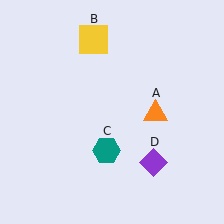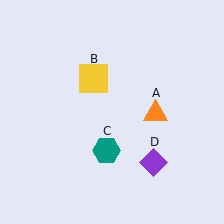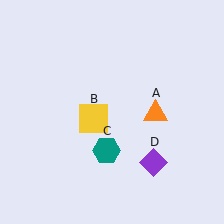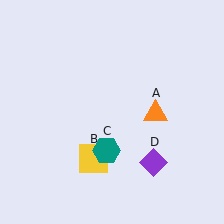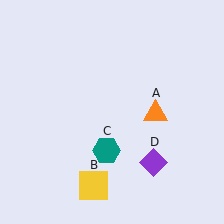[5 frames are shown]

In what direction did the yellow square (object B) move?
The yellow square (object B) moved down.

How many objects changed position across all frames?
1 object changed position: yellow square (object B).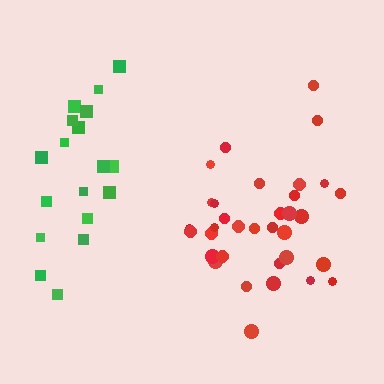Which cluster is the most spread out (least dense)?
Green.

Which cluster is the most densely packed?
Red.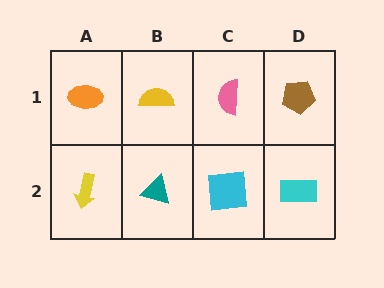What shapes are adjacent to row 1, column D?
A cyan rectangle (row 2, column D), a pink semicircle (row 1, column C).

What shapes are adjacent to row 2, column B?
A yellow semicircle (row 1, column B), a yellow arrow (row 2, column A), a cyan square (row 2, column C).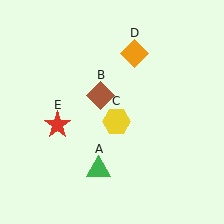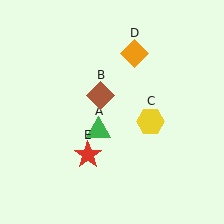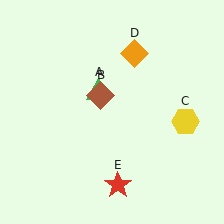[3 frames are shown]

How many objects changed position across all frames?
3 objects changed position: green triangle (object A), yellow hexagon (object C), red star (object E).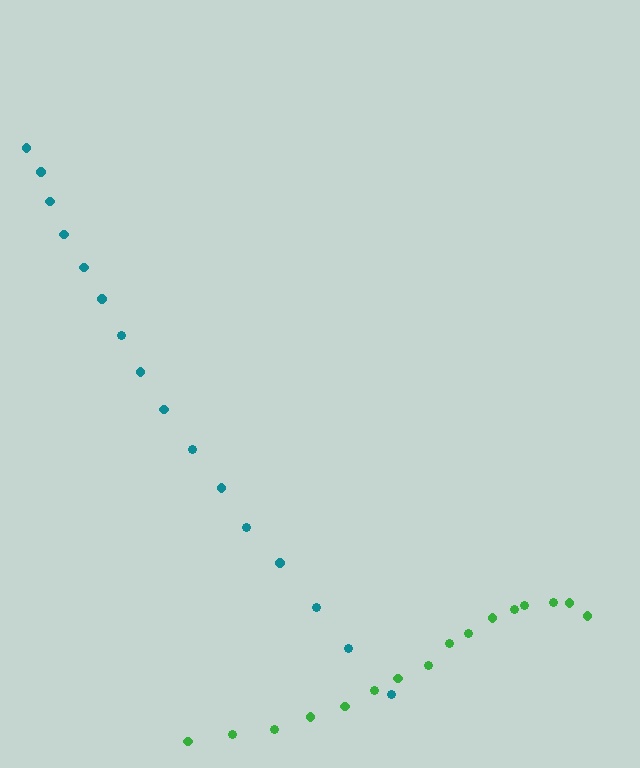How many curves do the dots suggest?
There are 2 distinct paths.